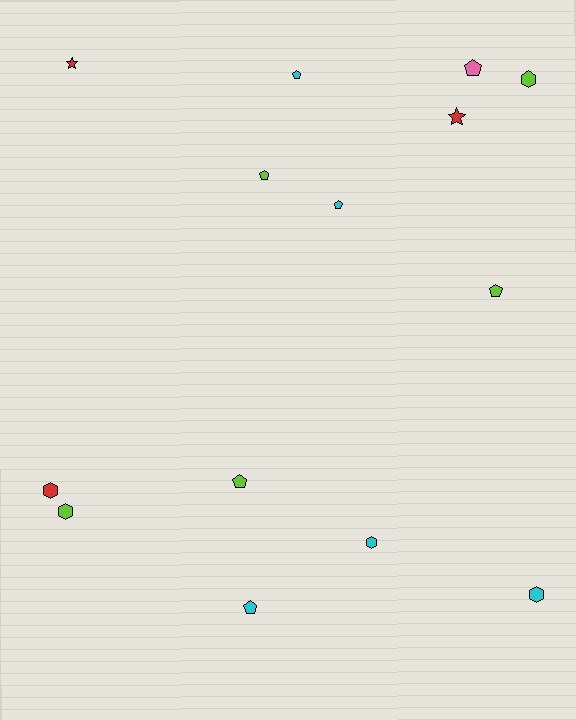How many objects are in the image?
There are 14 objects.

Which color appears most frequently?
Lime, with 5 objects.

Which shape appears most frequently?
Pentagon, with 7 objects.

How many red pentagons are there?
There are no red pentagons.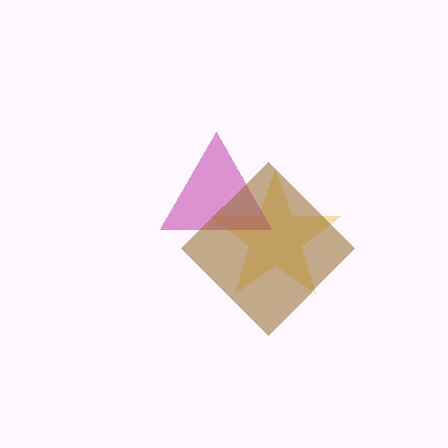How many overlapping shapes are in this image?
There are 3 overlapping shapes in the image.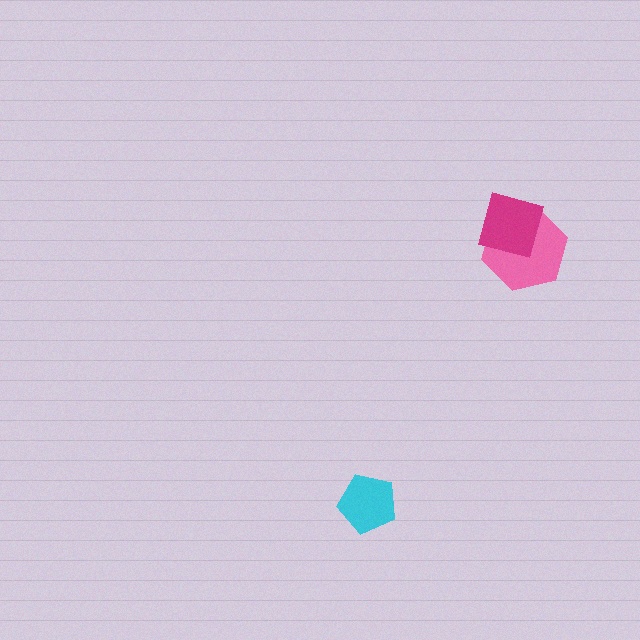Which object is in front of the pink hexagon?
The magenta square is in front of the pink hexagon.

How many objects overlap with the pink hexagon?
1 object overlaps with the pink hexagon.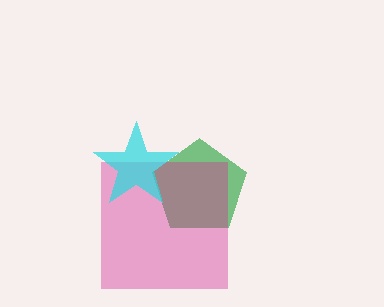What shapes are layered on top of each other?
The layered shapes are: a green pentagon, a magenta square, a cyan star.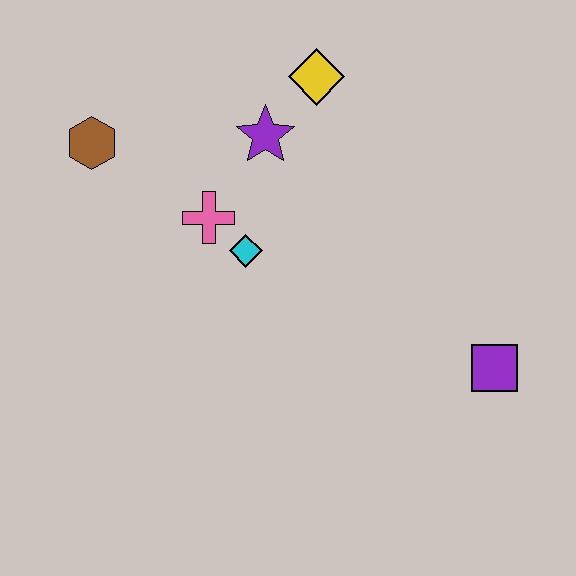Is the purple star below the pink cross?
No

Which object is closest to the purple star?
The yellow diamond is closest to the purple star.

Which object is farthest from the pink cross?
The purple square is farthest from the pink cross.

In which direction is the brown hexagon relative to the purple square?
The brown hexagon is to the left of the purple square.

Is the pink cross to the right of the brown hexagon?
Yes